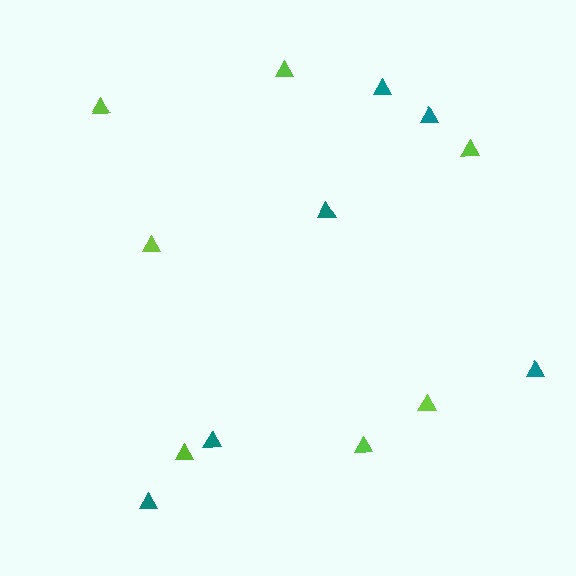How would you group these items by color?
There are 2 groups: one group of lime triangles (7) and one group of teal triangles (6).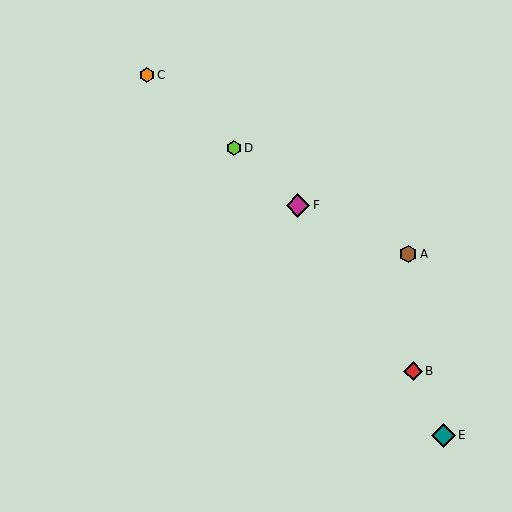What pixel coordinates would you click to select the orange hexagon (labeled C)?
Click at (147, 75) to select the orange hexagon C.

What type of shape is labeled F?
Shape F is a magenta diamond.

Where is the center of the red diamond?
The center of the red diamond is at (413, 371).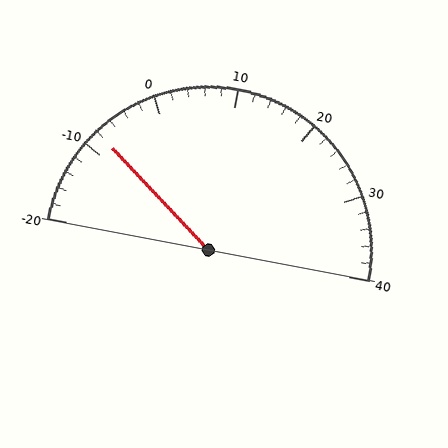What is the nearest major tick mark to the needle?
The nearest major tick mark is -10.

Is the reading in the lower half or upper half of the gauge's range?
The reading is in the lower half of the range (-20 to 40).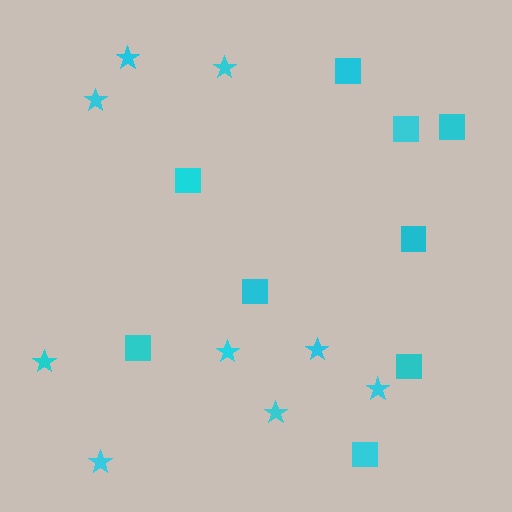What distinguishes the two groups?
There are 2 groups: one group of squares (9) and one group of stars (9).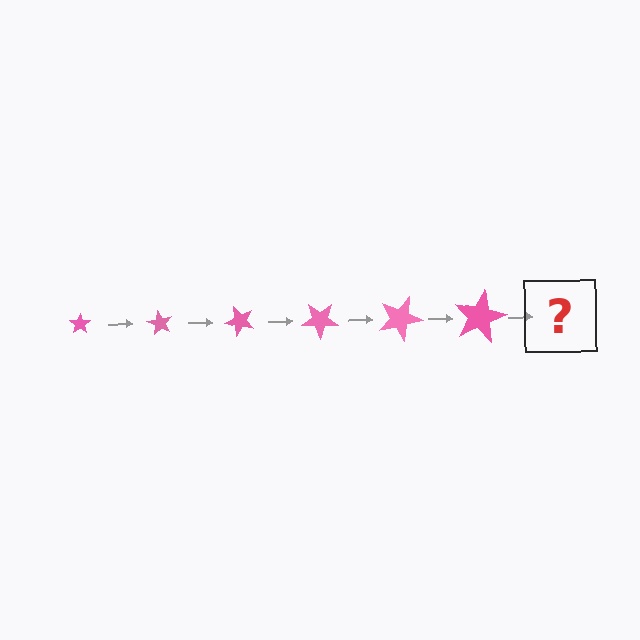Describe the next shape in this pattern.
It should be a star, larger than the previous one and rotated 360 degrees from the start.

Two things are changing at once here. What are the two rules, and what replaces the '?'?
The two rules are that the star grows larger each step and it rotates 60 degrees each step. The '?' should be a star, larger than the previous one and rotated 360 degrees from the start.